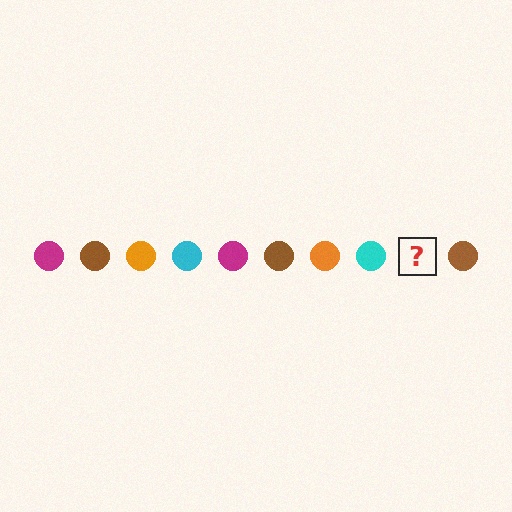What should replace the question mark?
The question mark should be replaced with a magenta circle.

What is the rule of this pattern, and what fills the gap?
The rule is that the pattern cycles through magenta, brown, orange, cyan circles. The gap should be filled with a magenta circle.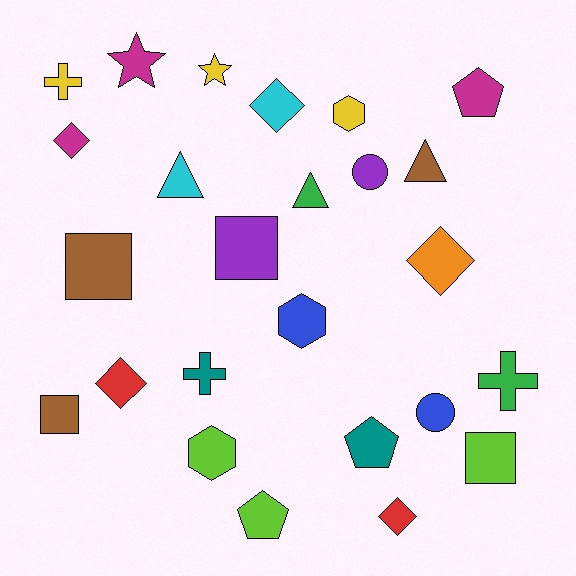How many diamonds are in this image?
There are 5 diamonds.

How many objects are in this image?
There are 25 objects.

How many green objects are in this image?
There are 2 green objects.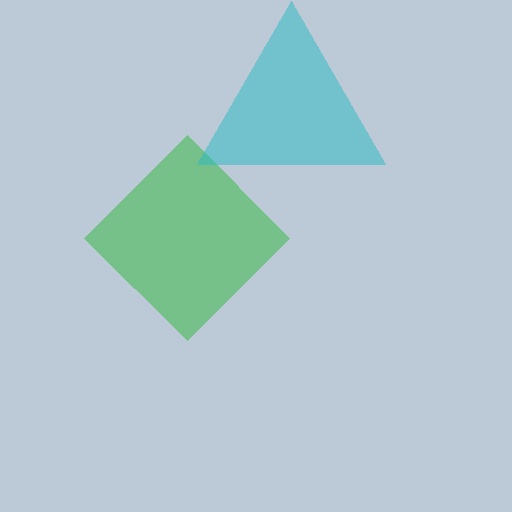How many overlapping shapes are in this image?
There are 2 overlapping shapes in the image.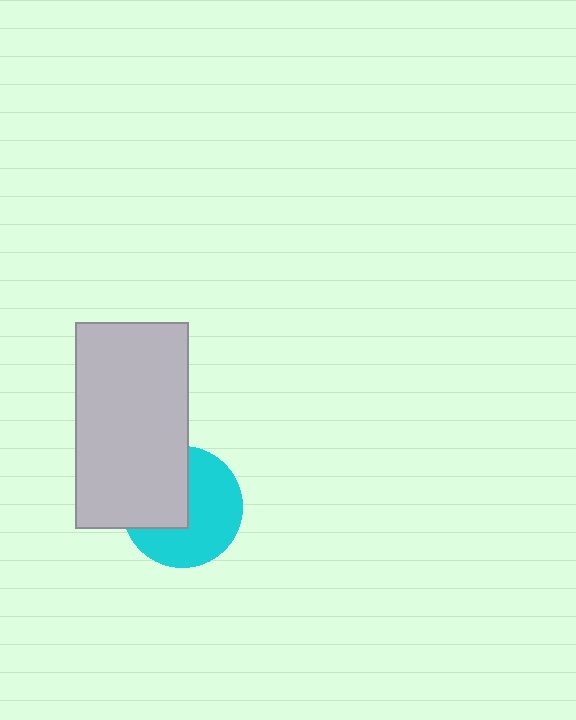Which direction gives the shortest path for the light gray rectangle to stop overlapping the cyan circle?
Moving left gives the shortest separation.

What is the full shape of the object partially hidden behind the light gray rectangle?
The partially hidden object is a cyan circle.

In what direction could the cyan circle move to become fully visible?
The cyan circle could move right. That would shift it out from behind the light gray rectangle entirely.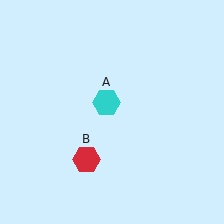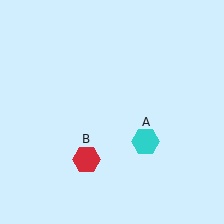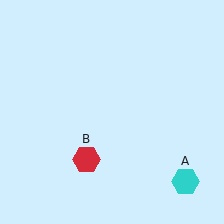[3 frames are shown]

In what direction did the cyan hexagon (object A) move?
The cyan hexagon (object A) moved down and to the right.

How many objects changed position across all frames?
1 object changed position: cyan hexagon (object A).